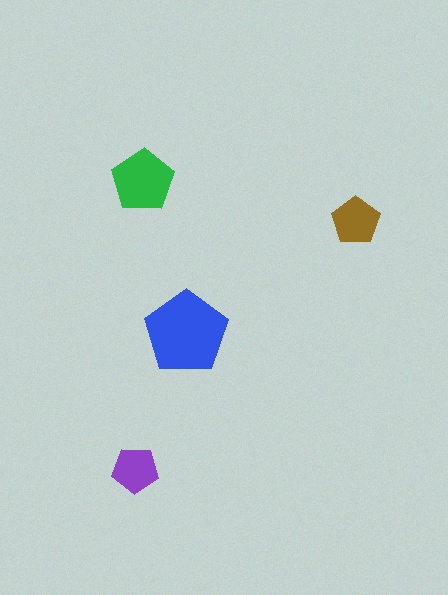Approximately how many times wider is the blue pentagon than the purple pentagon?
About 2 times wider.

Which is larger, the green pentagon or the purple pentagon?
The green one.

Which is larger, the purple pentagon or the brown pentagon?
The brown one.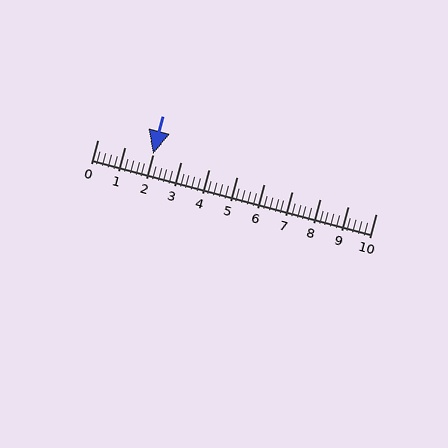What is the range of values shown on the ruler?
The ruler shows values from 0 to 10.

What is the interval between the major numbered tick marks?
The major tick marks are spaced 1 units apart.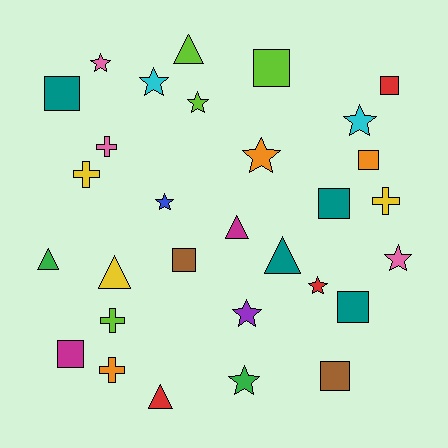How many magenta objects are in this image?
There are 2 magenta objects.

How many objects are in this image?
There are 30 objects.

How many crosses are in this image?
There are 5 crosses.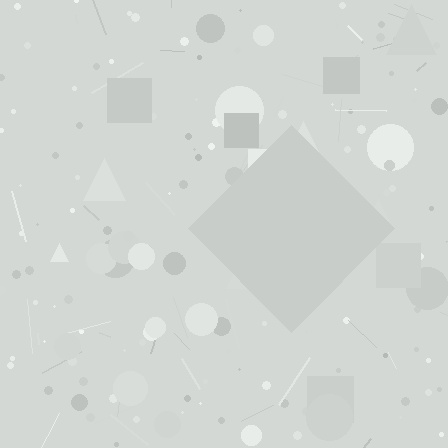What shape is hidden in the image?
A diamond is hidden in the image.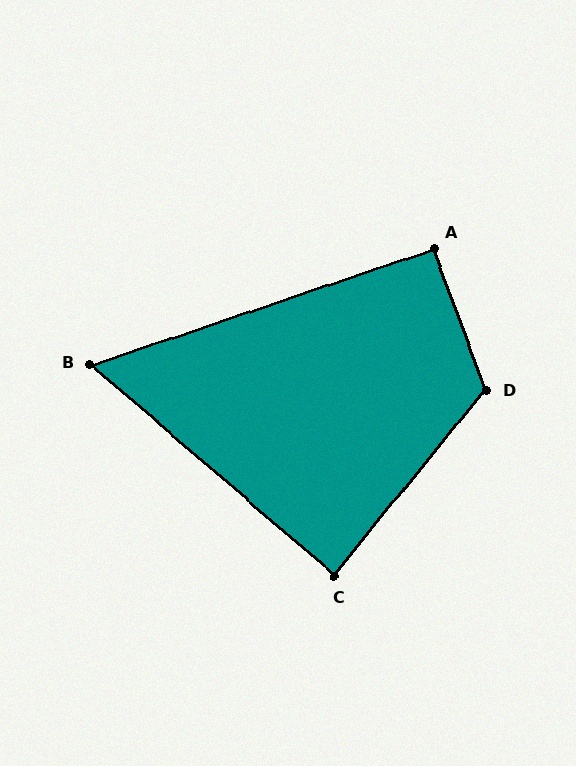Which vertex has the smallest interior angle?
B, at approximately 60 degrees.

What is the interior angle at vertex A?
Approximately 92 degrees (approximately right).